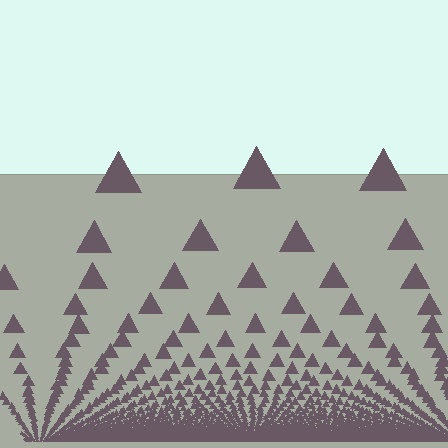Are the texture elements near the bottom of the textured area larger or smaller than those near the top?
Smaller. The gradient is inverted — elements near the bottom are smaller and denser.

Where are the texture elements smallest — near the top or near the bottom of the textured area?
Near the bottom.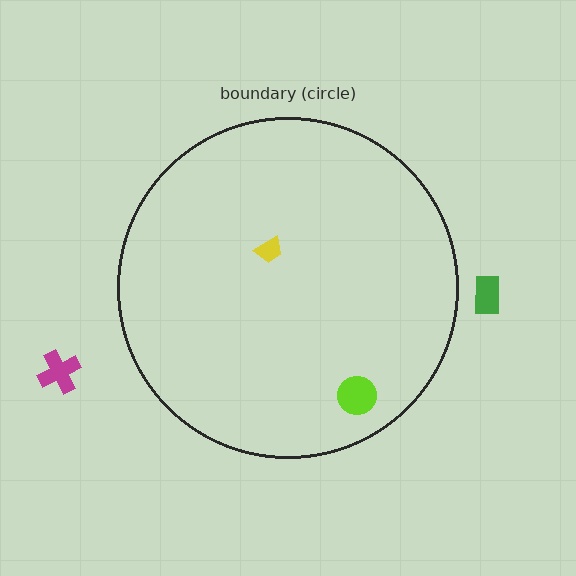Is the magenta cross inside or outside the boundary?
Outside.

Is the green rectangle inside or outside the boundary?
Outside.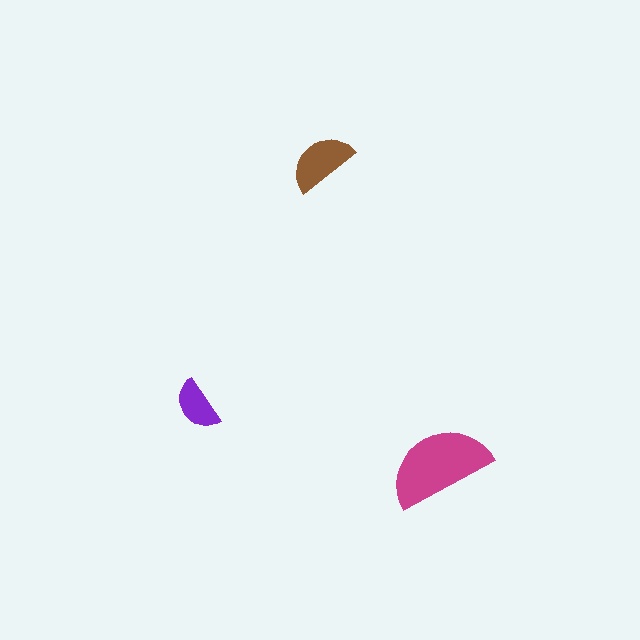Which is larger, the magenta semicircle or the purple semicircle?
The magenta one.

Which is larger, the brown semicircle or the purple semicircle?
The brown one.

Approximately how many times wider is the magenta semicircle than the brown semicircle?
About 1.5 times wider.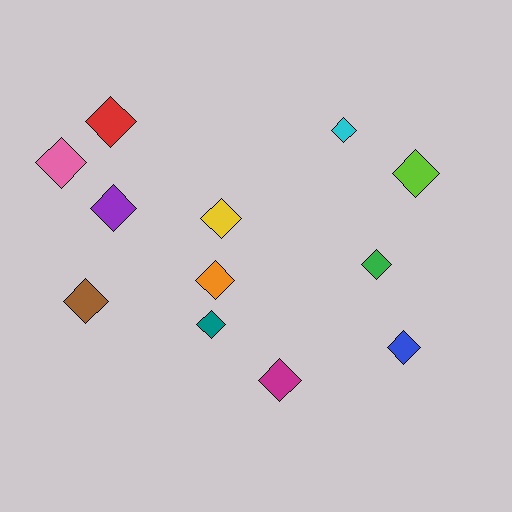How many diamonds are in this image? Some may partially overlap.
There are 12 diamonds.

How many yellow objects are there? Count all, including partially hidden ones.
There is 1 yellow object.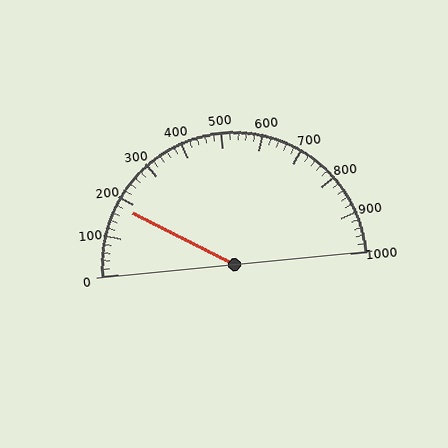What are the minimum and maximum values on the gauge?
The gauge ranges from 0 to 1000.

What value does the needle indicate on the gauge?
The needle indicates approximately 180.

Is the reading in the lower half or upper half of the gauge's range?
The reading is in the lower half of the range (0 to 1000).